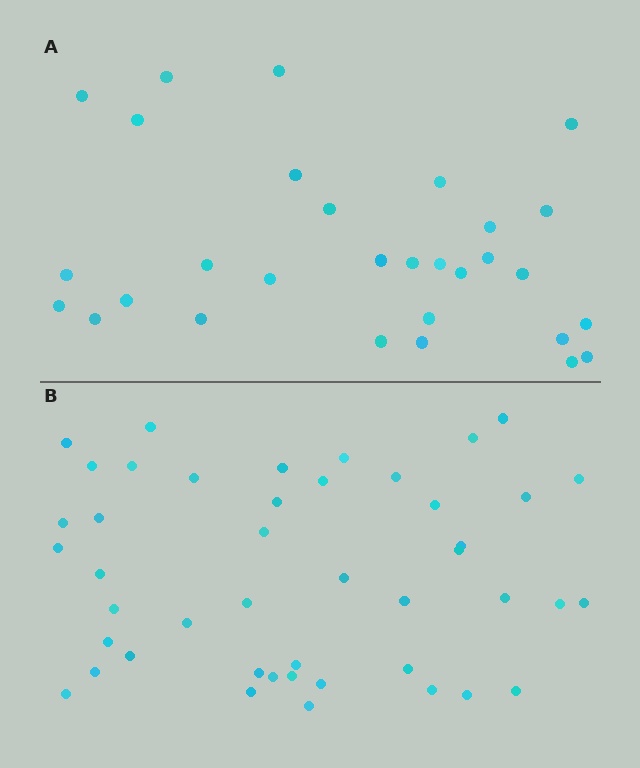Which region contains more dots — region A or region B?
Region B (the bottom region) has more dots.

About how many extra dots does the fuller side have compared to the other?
Region B has approximately 15 more dots than region A.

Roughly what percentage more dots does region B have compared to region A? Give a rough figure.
About 50% more.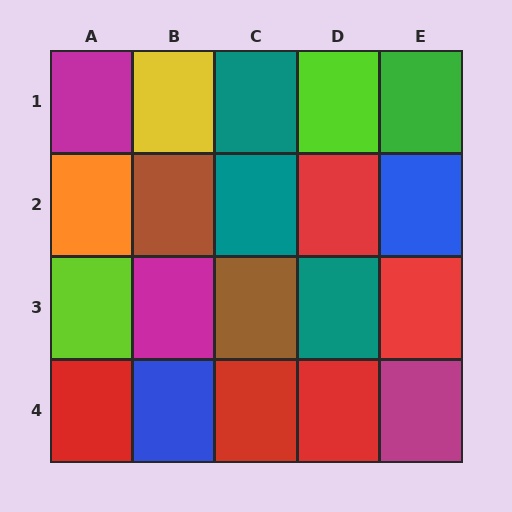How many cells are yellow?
1 cell is yellow.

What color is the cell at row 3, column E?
Red.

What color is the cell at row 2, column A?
Orange.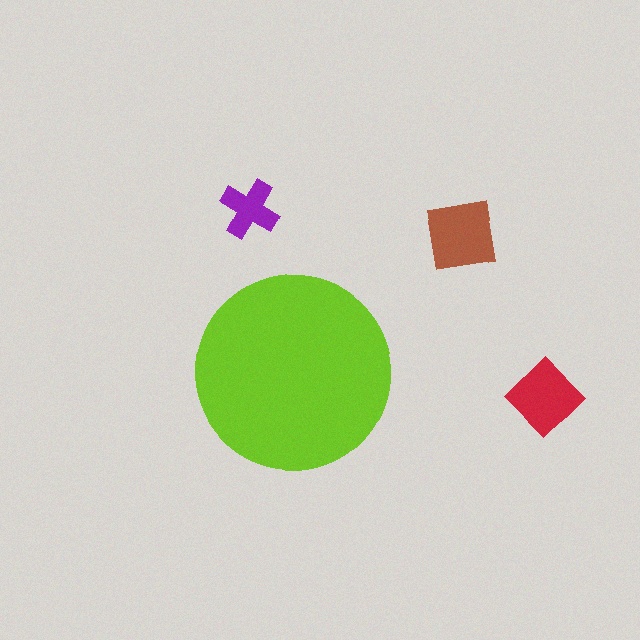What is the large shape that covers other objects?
A lime circle.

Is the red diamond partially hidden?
No, the red diamond is fully visible.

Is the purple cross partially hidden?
No, the purple cross is fully visible.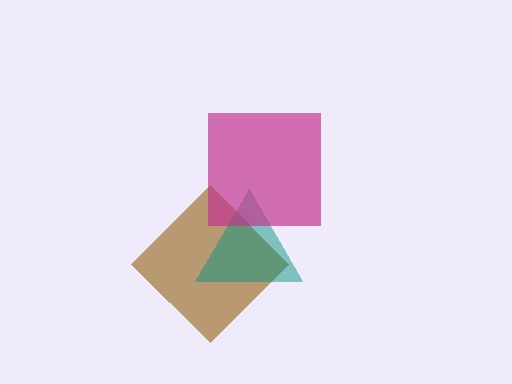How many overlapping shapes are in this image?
There are 3 overlapping shapes in the image.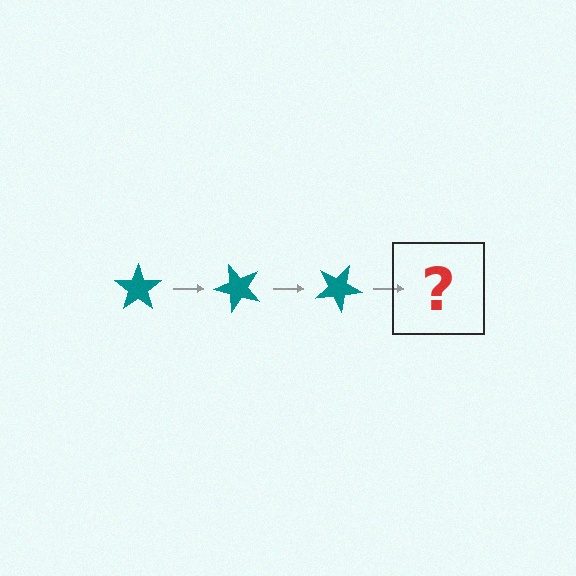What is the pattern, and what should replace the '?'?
The pattern is that the star rotates 50 degrees each step. The '?' should be a teal star rotated 150 degrees.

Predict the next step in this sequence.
The next step is a teal star rotated 150 degrees.